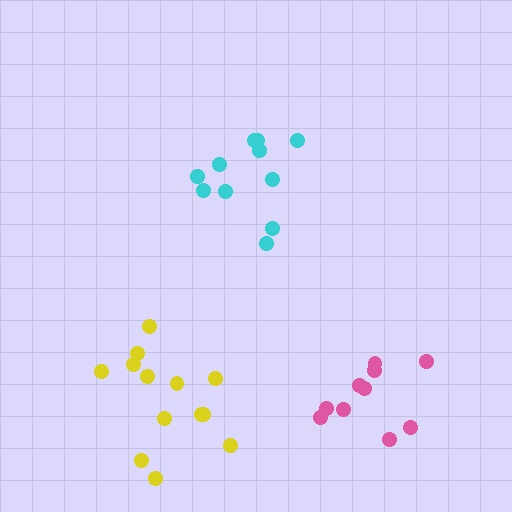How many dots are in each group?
Group 1: 13 dots, Group 2: 11 dots, Group 3: 10 dots (34 total).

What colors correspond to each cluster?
The clusters are colored: yellow, cyan, pink.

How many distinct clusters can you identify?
There are 3 distinct clusters.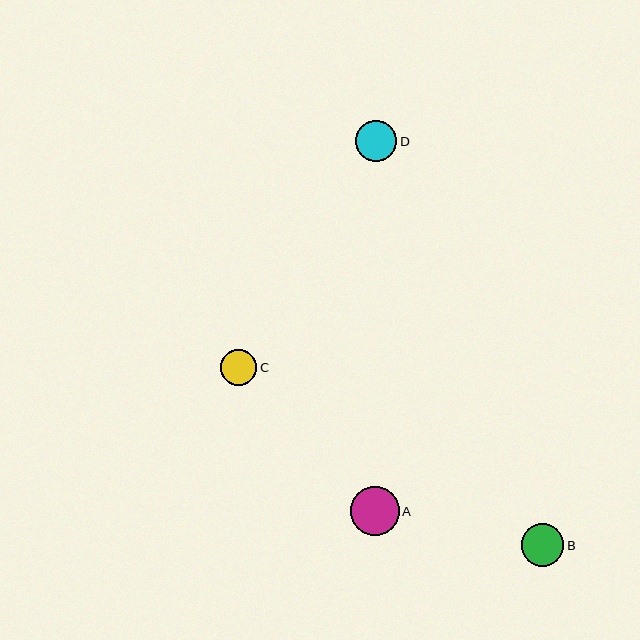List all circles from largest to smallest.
From largest to smallest: A, B, D, C.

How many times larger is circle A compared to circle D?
Circle A is approximately 1.2 times the size of circle D.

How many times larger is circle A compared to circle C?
Circle A is approximately 1.4 times the size of circle C.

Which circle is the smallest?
Circle C is the smallest with a size of approximately 36 pixels.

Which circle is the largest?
Circle A is the largest with a size of approximately 49 pixels.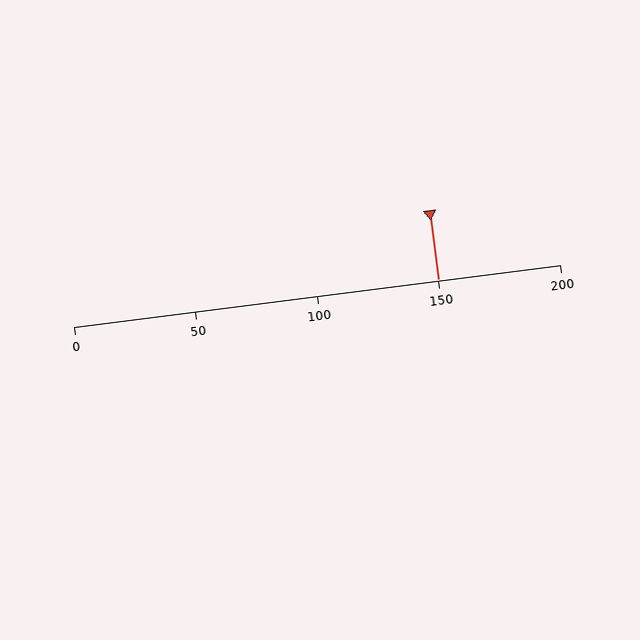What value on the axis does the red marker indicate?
The marker indicates approximately 150.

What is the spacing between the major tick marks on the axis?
The major ticks are spaced 50 apart.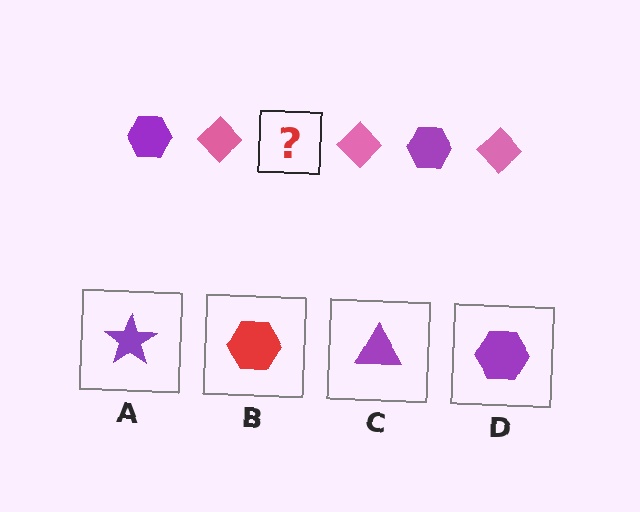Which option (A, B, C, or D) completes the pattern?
D.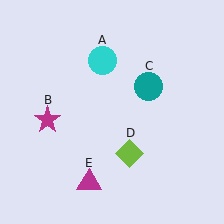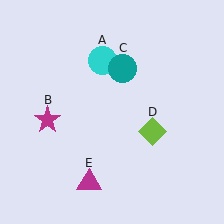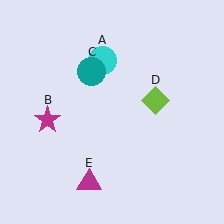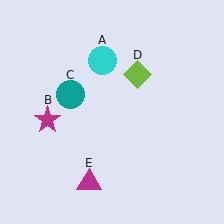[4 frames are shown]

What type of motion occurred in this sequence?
The teal circle (object C), lime diamond (object D) rotated counterclockwise around the center of the scene.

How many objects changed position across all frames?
2 objects changed position: teal circle (object C), lime diamond (object D).